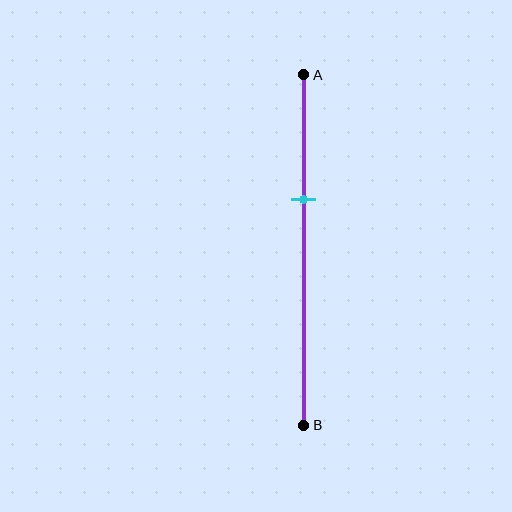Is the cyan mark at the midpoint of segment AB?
No, the mark is at about 35% from A, not at the 50% midpoint.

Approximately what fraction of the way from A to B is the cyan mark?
The cyan mark is approximately 35% of the way from A to B.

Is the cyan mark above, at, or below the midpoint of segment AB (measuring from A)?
The cyan mark is above the midpoint of segment AB.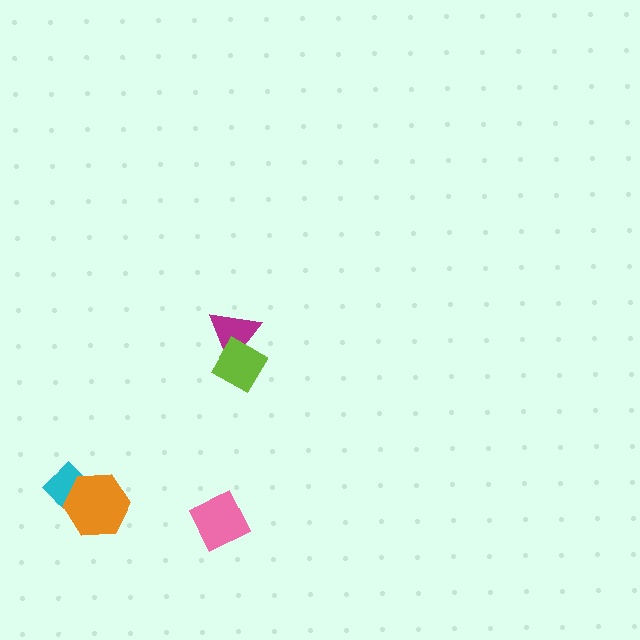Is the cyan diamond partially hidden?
Yes, it is partially covered by another shape.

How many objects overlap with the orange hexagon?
1 object overlaps with the orange hexagon.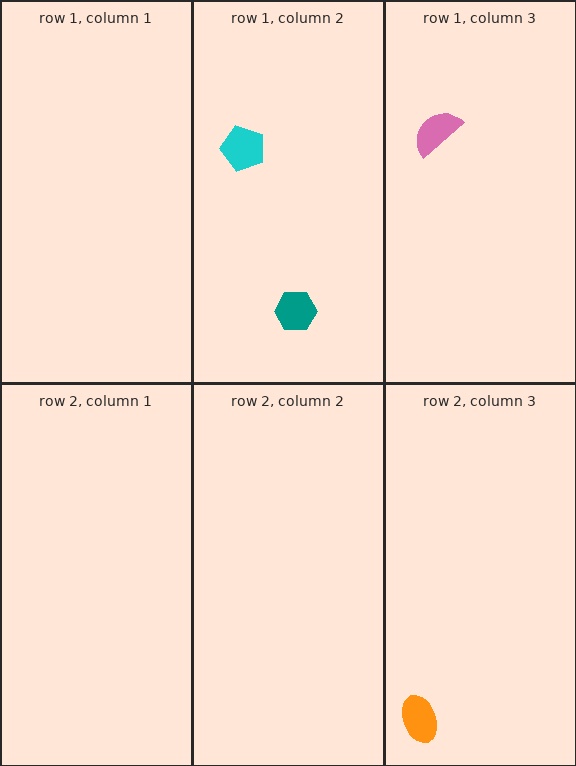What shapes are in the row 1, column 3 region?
The pink semicircle.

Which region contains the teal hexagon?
The row 1, column 2 region.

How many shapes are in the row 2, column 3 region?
1.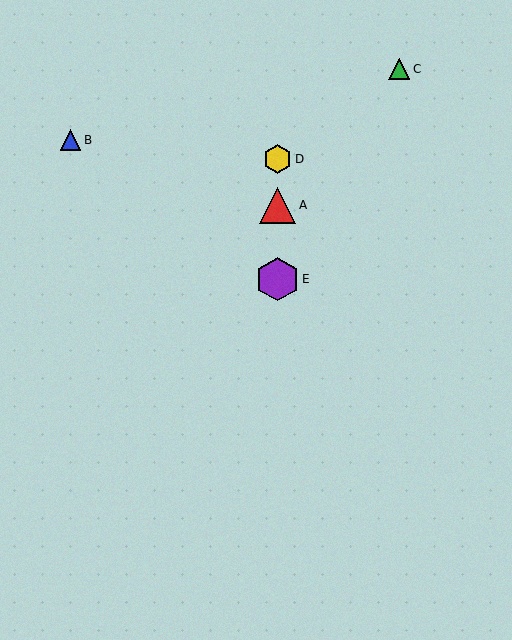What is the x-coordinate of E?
Object E is at x≈278.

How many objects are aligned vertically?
3 objects (A, D, E) are aligned vertically.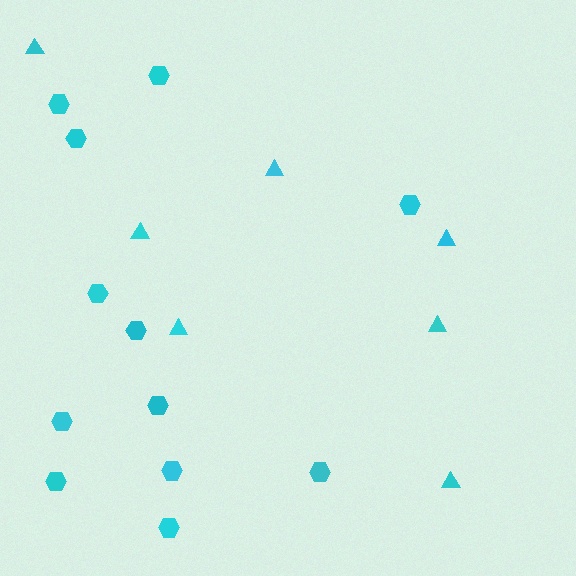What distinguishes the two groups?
There are 2 groups: one group of triangles (7) and one group of hexagons (12).